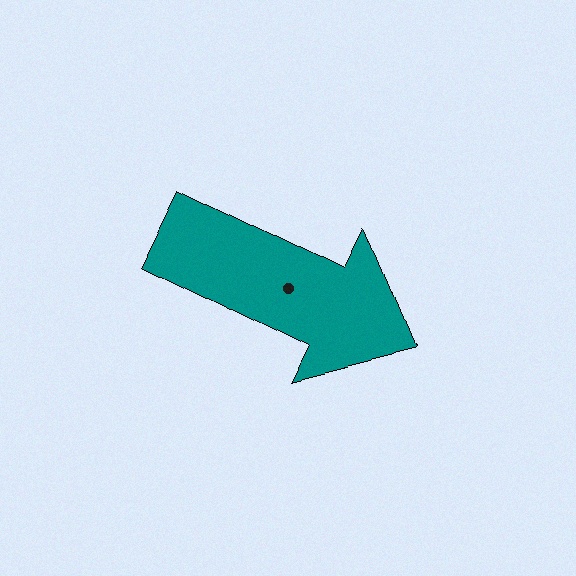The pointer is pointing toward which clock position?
Roughly 4 o'clock.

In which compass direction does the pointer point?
Southeast.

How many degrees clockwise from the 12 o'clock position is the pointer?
Approximately 117 degrees.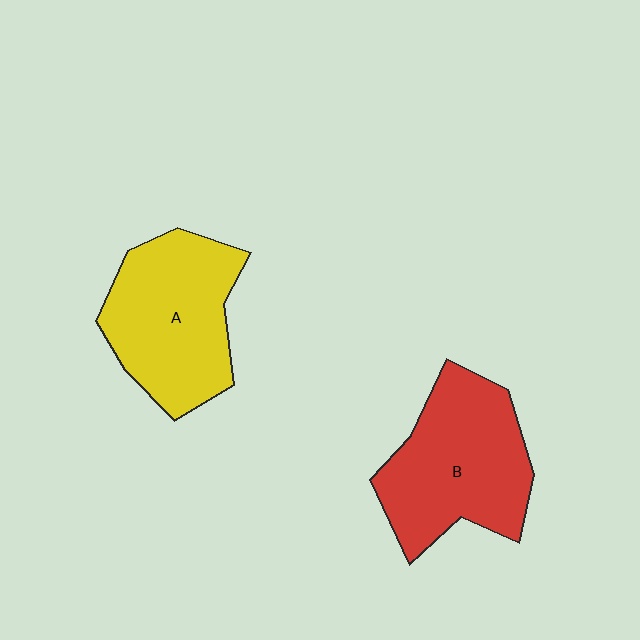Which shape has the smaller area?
Shape A (yellow).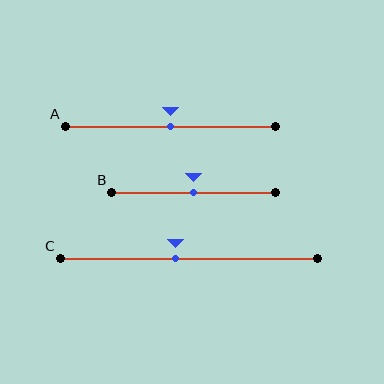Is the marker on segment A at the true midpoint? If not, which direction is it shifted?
Yes, the marker on segment A is at the true midpoint.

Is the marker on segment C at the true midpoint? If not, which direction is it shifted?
No, the marker on segment C is shifted to the left by about 5% of the segment length.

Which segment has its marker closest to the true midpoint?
Segment A has its marker closest to the true midpoint.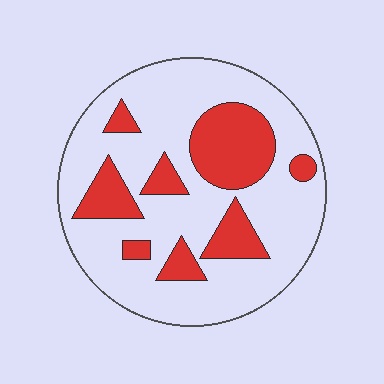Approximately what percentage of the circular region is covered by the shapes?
Approximately 25%.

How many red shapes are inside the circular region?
8.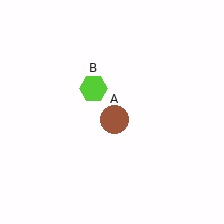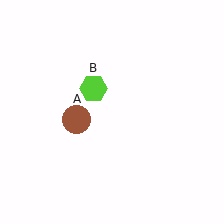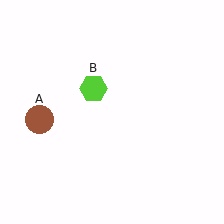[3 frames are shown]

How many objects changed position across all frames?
1 object changed position: brown circle (object A).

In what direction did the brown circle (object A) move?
The brown circle (object A) moved left.